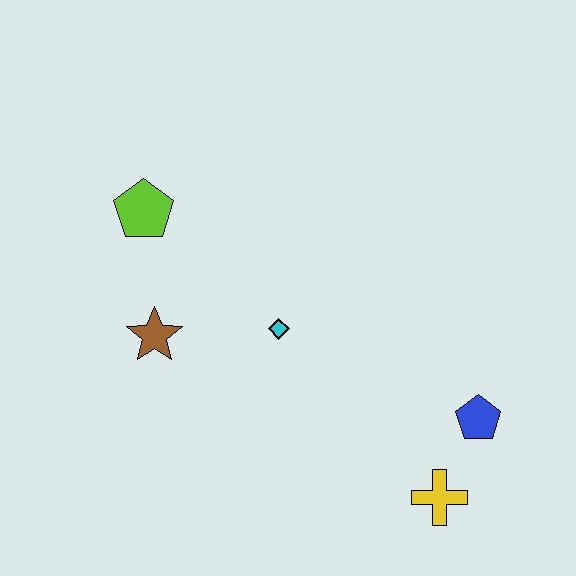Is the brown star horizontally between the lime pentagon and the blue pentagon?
Yes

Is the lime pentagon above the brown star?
Yes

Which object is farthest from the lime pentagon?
The yellow cross is farthest from the lime pentagon.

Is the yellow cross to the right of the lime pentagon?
Yes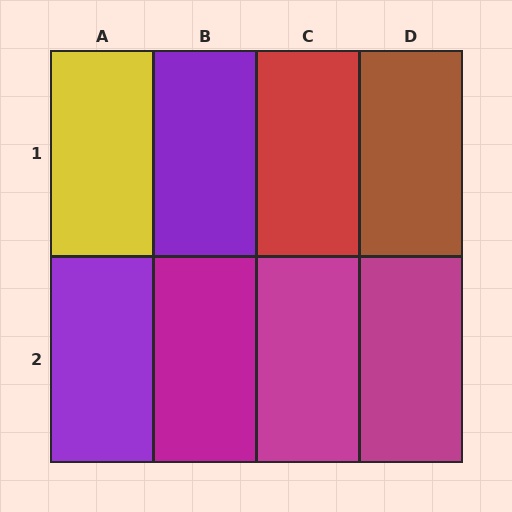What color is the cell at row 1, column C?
Red.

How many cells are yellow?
1 cell is yellow.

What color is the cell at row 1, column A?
Yellow.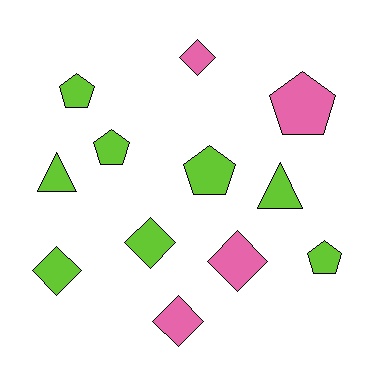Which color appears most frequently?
Lime, with 8 objects.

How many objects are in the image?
There are 12 objects.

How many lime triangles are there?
There are 2 lime triangles.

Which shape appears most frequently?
Pentagon, with 5 objects.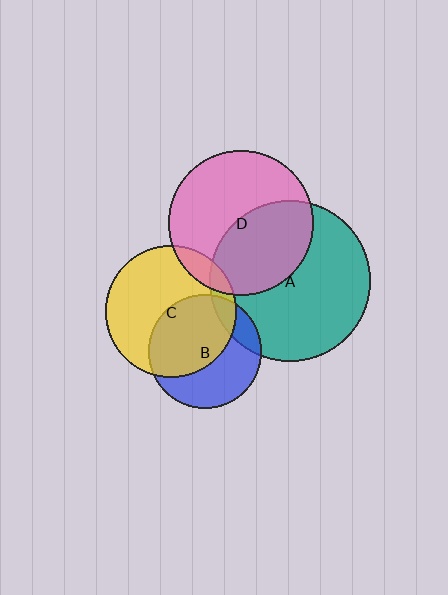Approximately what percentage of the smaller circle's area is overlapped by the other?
Approximately 15%.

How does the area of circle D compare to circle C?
Approximately 1.2 times.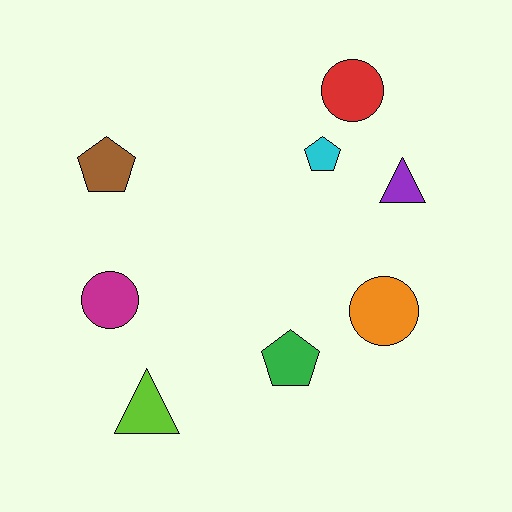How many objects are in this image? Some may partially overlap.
There are 8 objects.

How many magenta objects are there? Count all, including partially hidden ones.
There is 1 magenta object.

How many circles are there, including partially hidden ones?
There are 3 circles.